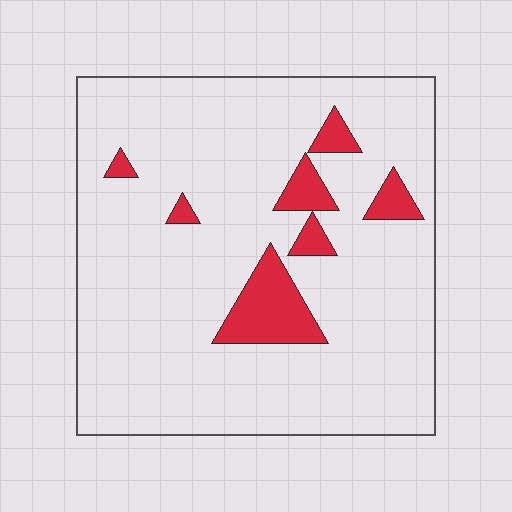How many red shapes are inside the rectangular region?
7.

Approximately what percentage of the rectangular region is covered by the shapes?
Approximately 10%.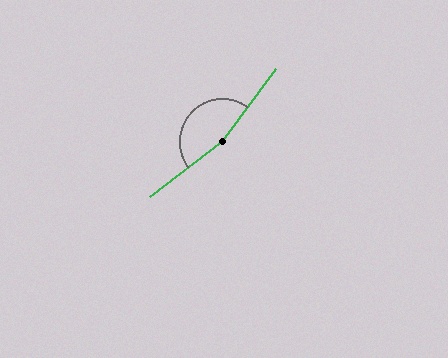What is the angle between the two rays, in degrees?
Approximately 164 degrees.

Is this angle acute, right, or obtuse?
It is obtuse.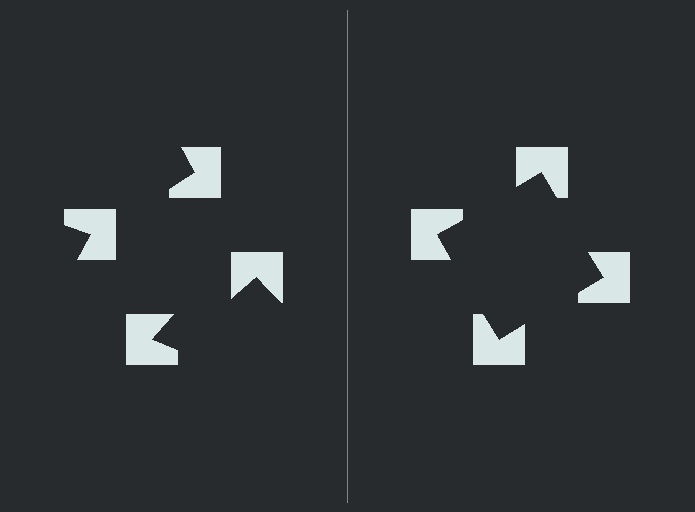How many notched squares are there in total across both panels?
8 — 4 on each side.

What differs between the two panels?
The notched squares are positioned identically on both sides; only the wedge orientations differ. On the right they align to a square; on the left they are misaligned.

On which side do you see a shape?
An illusory square appears on the right side. On the left side the wedge cuts are rotated, so no coherent shape forms.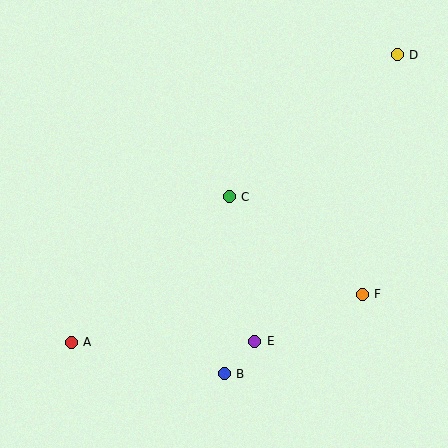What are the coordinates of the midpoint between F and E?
The midpoint between F and E is at (309, 318).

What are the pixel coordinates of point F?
Point F is at (362, 294).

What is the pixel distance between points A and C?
The distance between A and C is 215 pixels.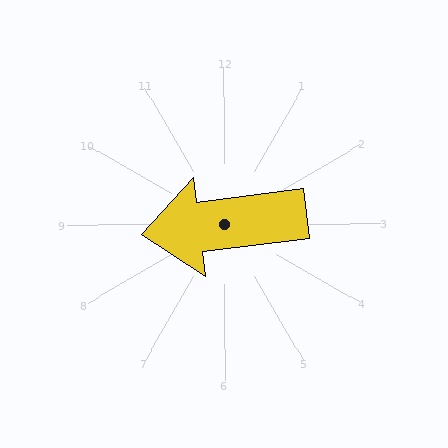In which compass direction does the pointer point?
West.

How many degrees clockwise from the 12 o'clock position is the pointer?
Approximately 263 degrees.